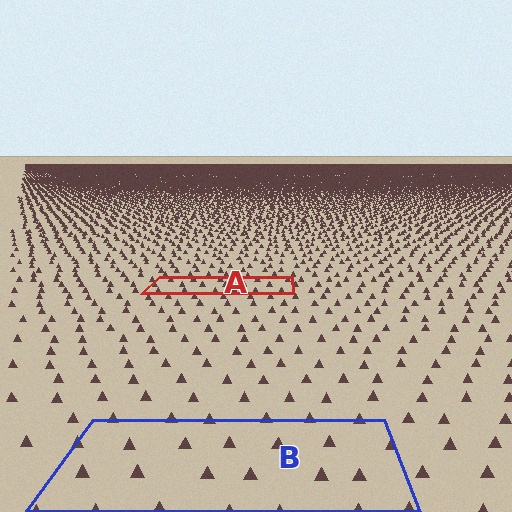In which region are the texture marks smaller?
The texture marks are smaller in region A, because it is farther away.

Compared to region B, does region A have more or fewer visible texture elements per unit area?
Region A has more texture elements per unit area — they are packed more densely because it is farther away.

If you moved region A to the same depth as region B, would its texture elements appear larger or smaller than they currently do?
They would appear larger. At a closer depth, the same texture elements are projected at a bigger on-screen size.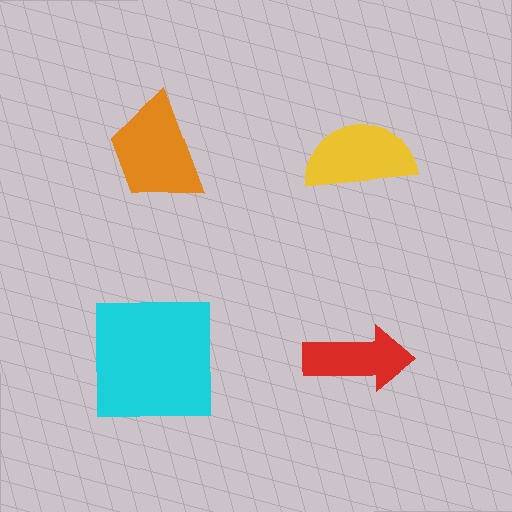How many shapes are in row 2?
2 shapes.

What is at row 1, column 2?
A yellow semicircle.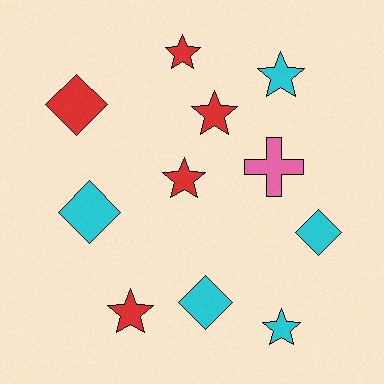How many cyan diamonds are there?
There are 3 cyan diamonds.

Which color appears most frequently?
Cyan, with 5 objects.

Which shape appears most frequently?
Star, with 6 objects.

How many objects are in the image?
There are 11 objects.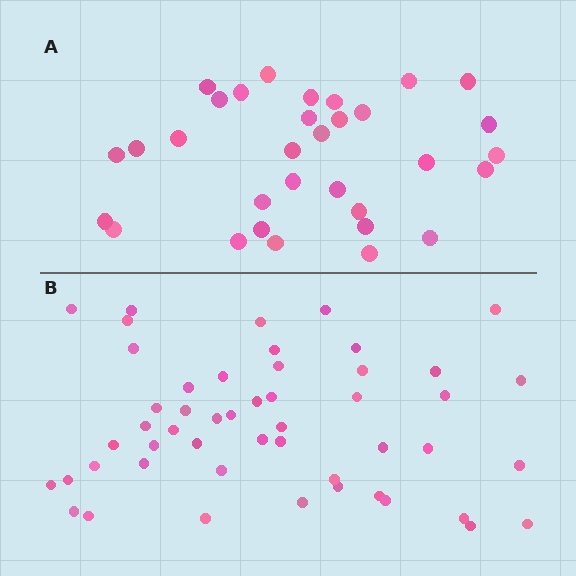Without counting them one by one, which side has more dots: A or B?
Region B (the bottom region) has more dots.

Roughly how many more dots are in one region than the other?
Region B has approximately 20 more dots than region A.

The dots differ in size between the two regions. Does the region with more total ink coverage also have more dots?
No. Region A has more total ink coverage because its dots are larger, but region B actually contains more individual dots. Total area can be misleading — the number of items is what matters here.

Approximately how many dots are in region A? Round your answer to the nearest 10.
About 30 dots. (The exact count is 32, which rounds to 30.)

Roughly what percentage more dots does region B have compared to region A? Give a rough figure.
About 55% more.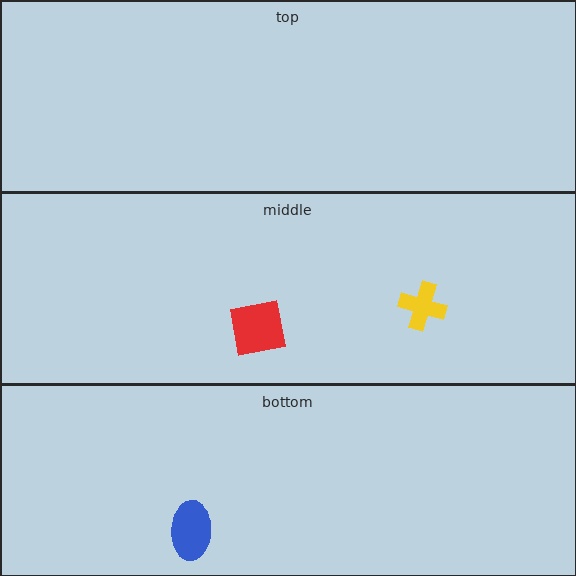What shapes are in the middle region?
The red square, the yellow cross.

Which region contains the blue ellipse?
The bottom region.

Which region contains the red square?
The middle region.